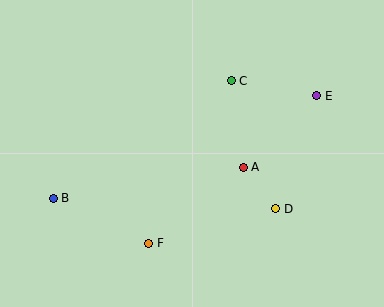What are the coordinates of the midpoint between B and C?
The midpoint between B and C is at (142, 140).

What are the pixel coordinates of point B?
Point B is at (53, 198).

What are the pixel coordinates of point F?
Point F is at (149, 243).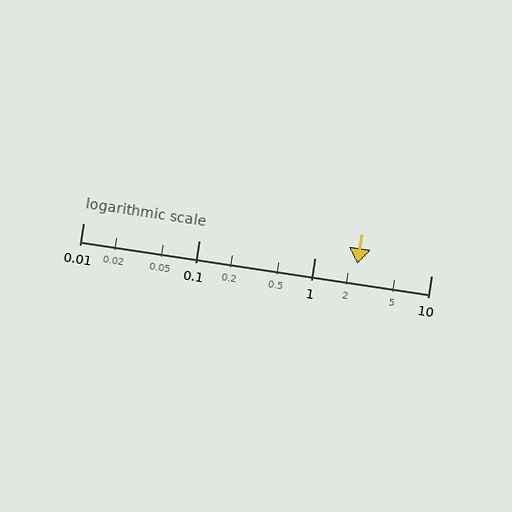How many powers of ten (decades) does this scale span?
The scale spans 3 decades, from 0.01 to 10.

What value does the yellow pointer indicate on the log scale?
The pointer indicates approximately 2.3.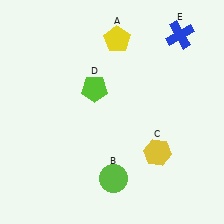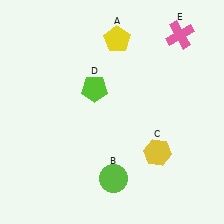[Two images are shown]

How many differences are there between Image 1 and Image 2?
There is 1 difference between the two images.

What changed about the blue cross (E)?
In Image 1, E is blue. In Image 2, it changed to pink.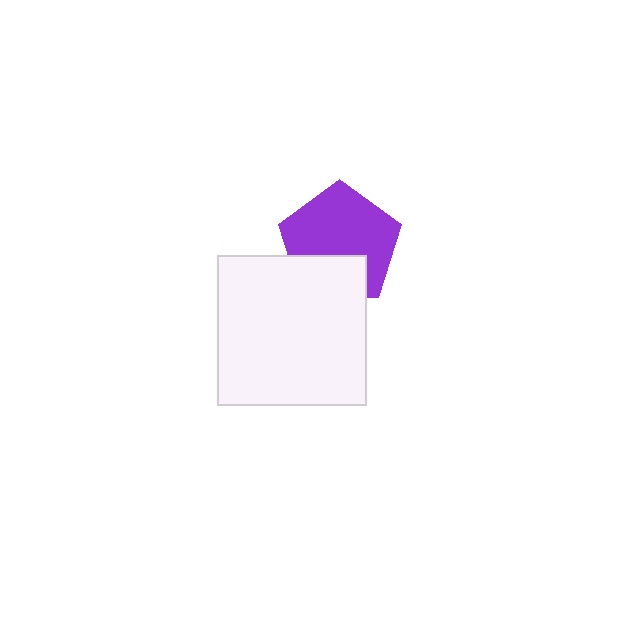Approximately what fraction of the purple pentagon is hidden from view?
Roughly 30% of the purple pentagon is hidden behind the white square.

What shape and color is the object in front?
The object in front is a white square.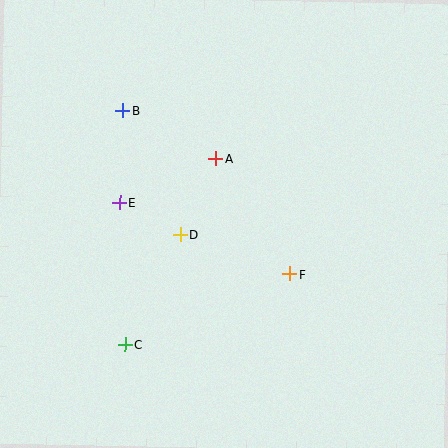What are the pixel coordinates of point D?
Point D is at (180, 235).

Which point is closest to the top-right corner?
Point A is closest to the top-right corner.